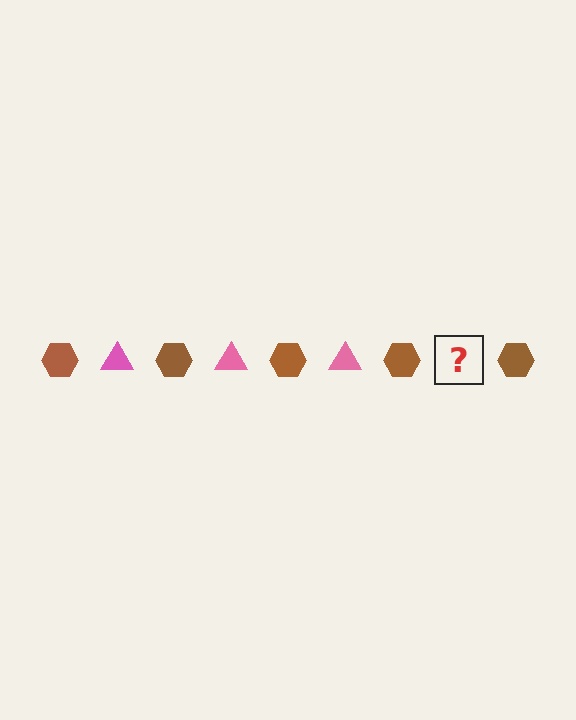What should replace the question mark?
The question mark should be replaced with a pink triangle.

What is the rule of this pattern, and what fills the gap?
The rule is that the pattern alternates between brown hexagon and pink triangle. The gap should be filled with a pink triangle.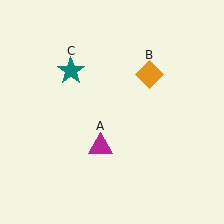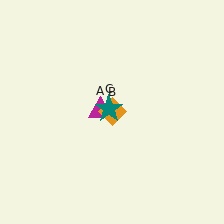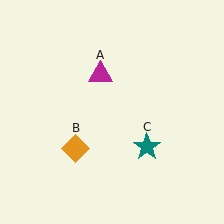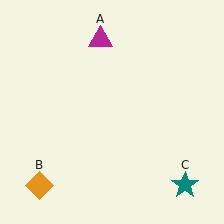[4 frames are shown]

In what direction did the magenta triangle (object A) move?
The magenta triangle (object A) moved up.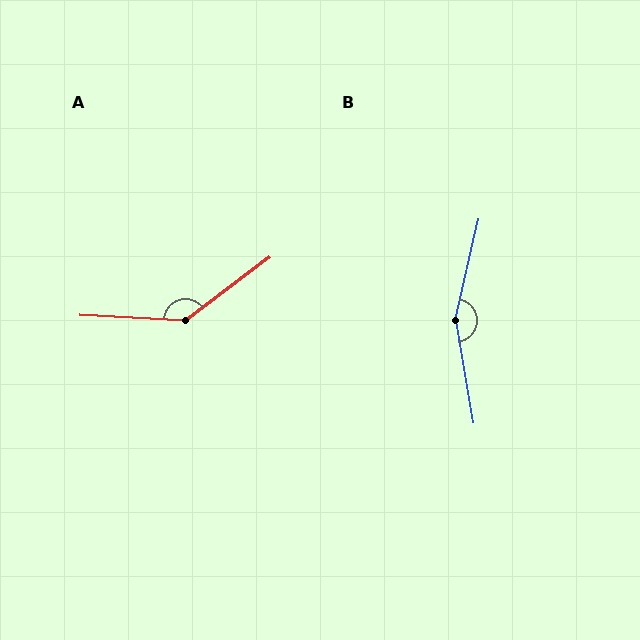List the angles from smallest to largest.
A (140°), B (157°).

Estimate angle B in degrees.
Approximately 157 degrees.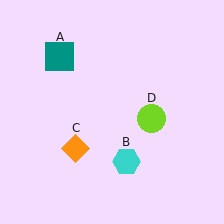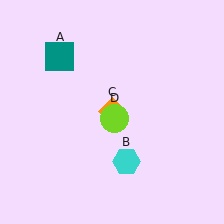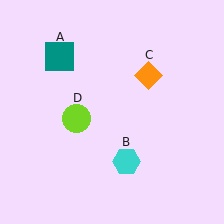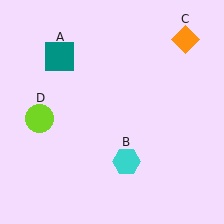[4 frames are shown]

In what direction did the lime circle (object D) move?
The lime circle (object D) moved left.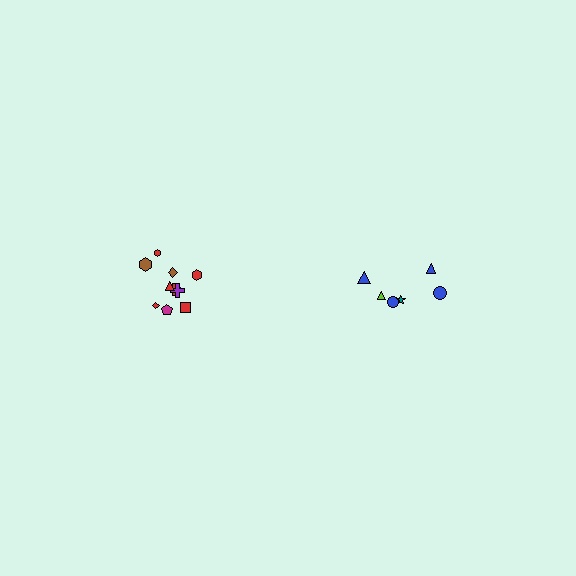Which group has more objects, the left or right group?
The left group.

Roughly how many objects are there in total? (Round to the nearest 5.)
Roughly 15 objects in total.